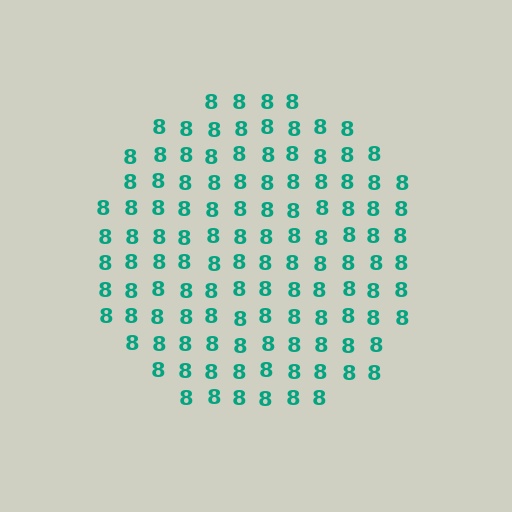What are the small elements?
The small elements are digit 8's.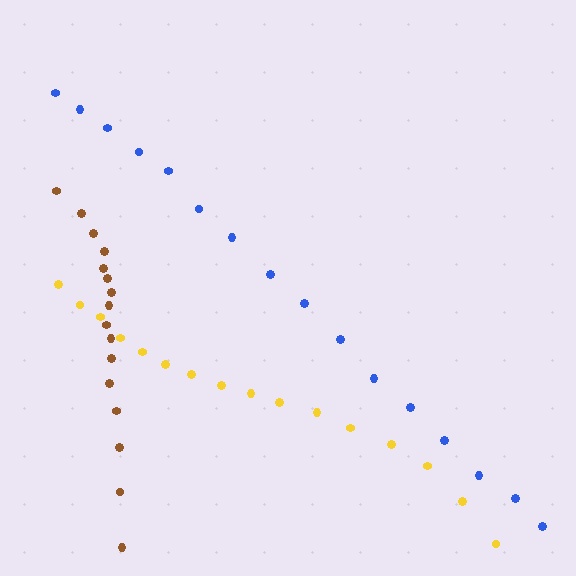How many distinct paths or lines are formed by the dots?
There are 3 distinct paths.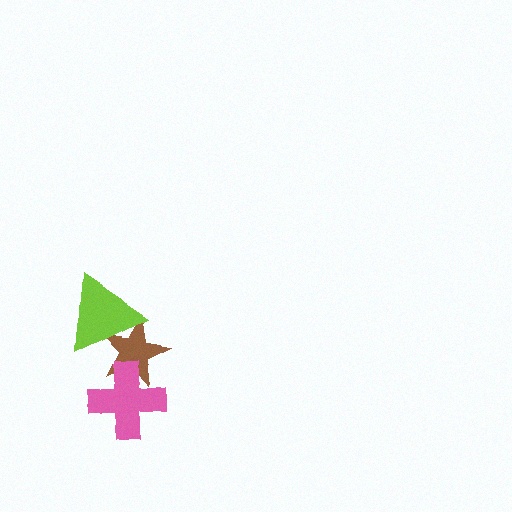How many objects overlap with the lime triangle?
1 object overlaps with the lime triangle.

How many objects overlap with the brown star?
2 objects overlap with the brown star.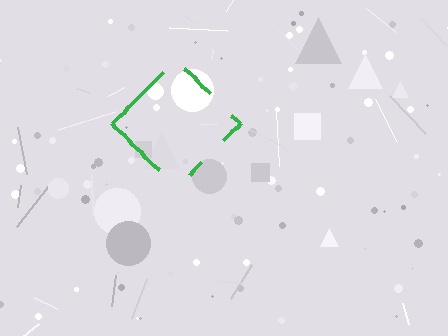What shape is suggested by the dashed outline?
The dashed outline suggests a diamond.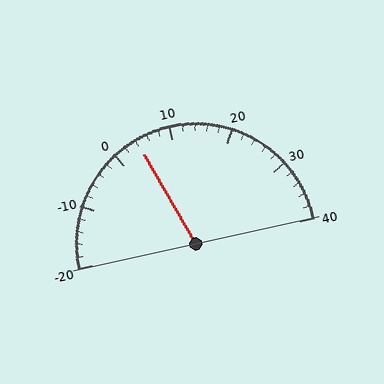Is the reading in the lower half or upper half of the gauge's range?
The reading is in the lower half of the range (-20 to 40).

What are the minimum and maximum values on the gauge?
The gauge ranges from -20 to 40.